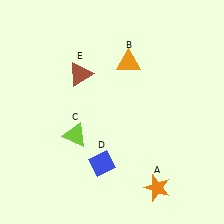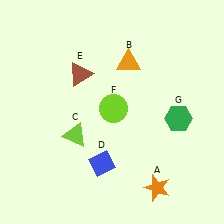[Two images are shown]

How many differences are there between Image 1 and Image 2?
There are 2 differences between the two images.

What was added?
A lime circle (F), a green hexagon (G) were added in Image 2.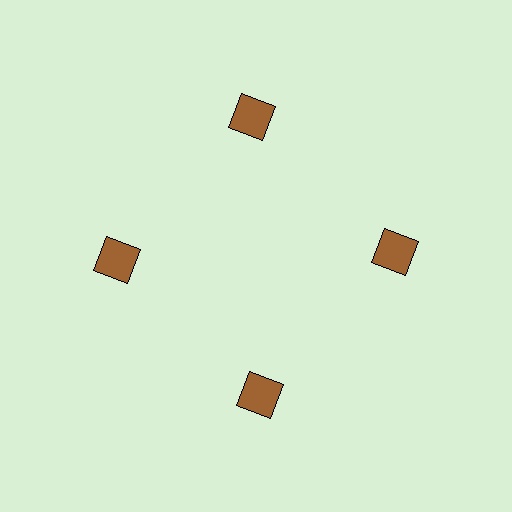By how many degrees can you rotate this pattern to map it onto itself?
The pattern maps onto itself every 90 degrees of rotation.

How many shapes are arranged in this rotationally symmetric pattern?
There are 4 shapes, arranged in 4 groups of 1.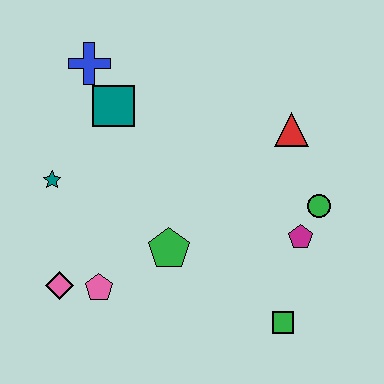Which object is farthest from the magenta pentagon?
The blue cross is farthest from the magenta pentagon.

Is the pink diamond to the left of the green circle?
Yes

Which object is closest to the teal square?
The blue cross is closest to the teal square.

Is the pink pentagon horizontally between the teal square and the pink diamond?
Yes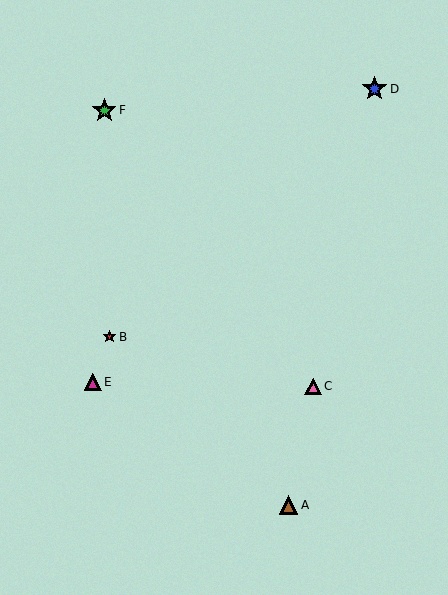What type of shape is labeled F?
Shape F is a green star.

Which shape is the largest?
The blue star (labeled D) is the largest.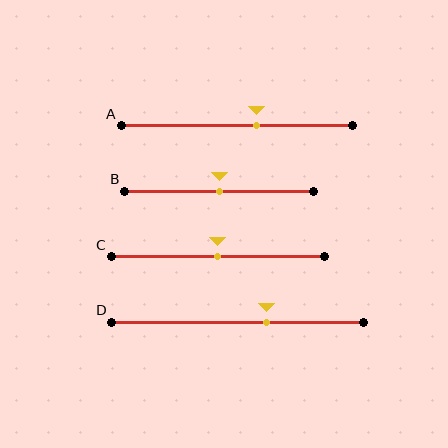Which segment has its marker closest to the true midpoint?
Segment B has its marker closest to the true midpoint.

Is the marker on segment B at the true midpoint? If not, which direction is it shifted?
Yes, the marker on segment B is at the true midpoint.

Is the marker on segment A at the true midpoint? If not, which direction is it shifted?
No, the marker on segment A is shifted to the right by about 9% of the segment length.